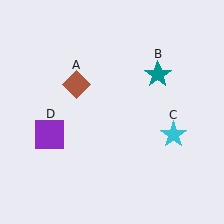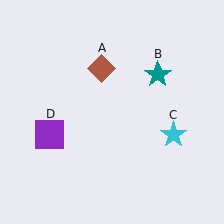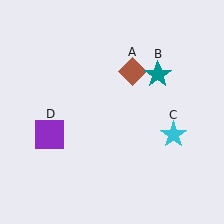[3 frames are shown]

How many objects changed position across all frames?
1 object changed position: brown diamond (object A).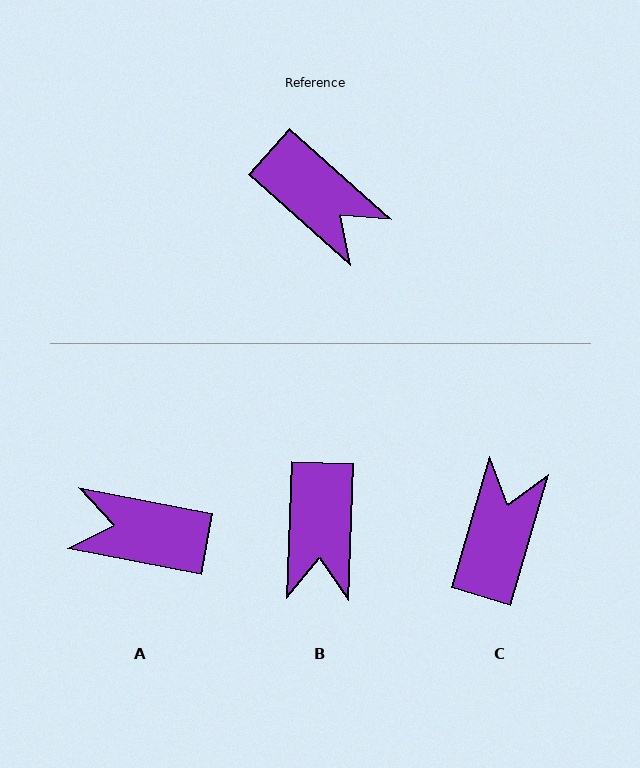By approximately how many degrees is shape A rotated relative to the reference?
Approximately 149 degrees clockwise.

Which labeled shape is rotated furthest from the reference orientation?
A, about 149 degrees away.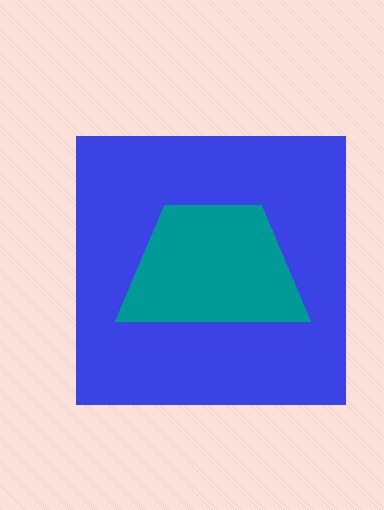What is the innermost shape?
The teal trapezoid.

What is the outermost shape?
The blue square.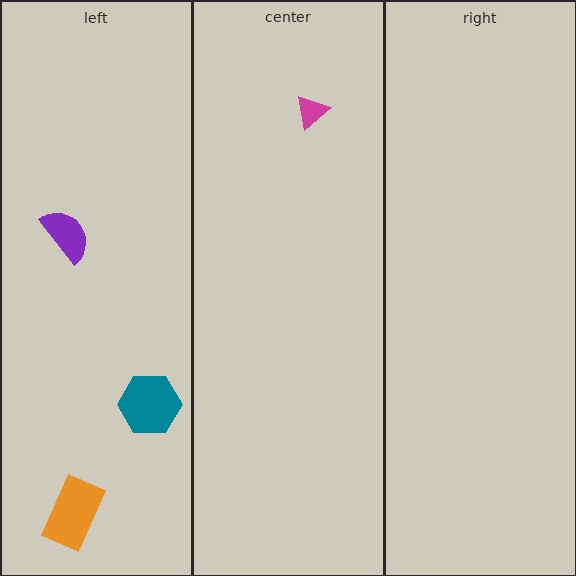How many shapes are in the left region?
3.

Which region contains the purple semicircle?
The left region.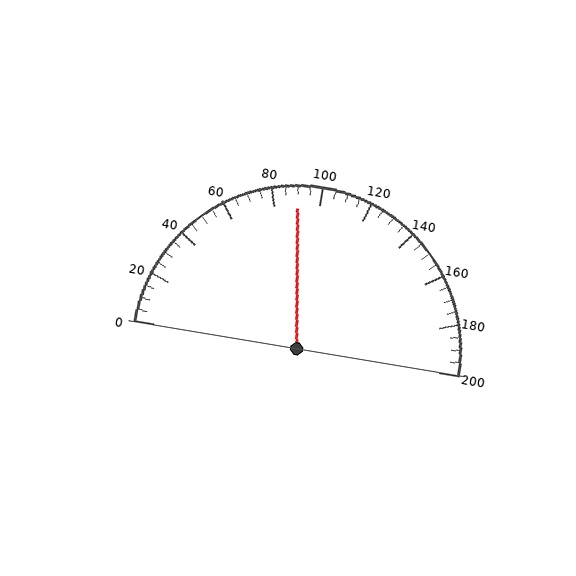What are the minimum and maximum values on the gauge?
The gauge ranges from 0 to 200.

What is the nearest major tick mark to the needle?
The nearest major tick mark is 80.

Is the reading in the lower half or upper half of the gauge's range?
The reading is in the lower half of the range (0 to 200).